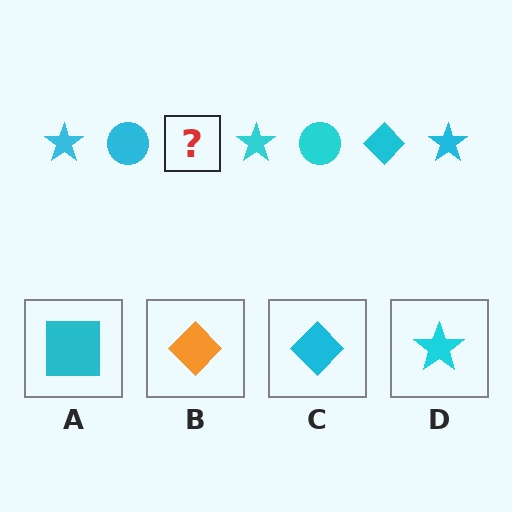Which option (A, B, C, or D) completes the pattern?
C.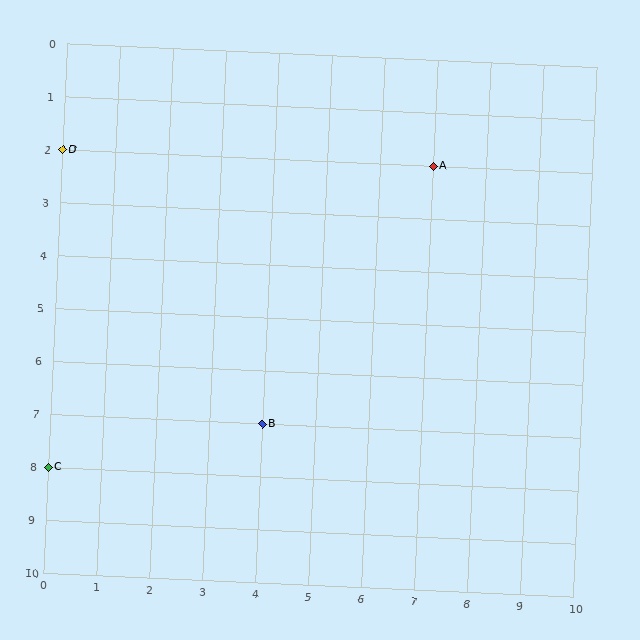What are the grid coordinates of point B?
Point B is at grid coordinates (4, 7).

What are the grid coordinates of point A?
Point A is at grid coordinates (7, 2).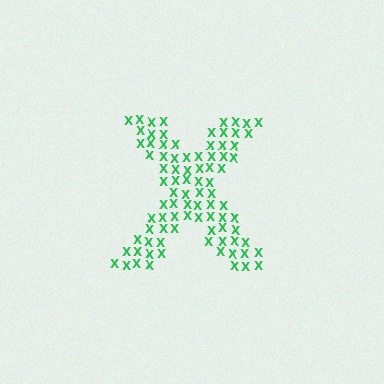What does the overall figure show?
The overall figure shows the letter X.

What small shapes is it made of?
It is made of small letter X's.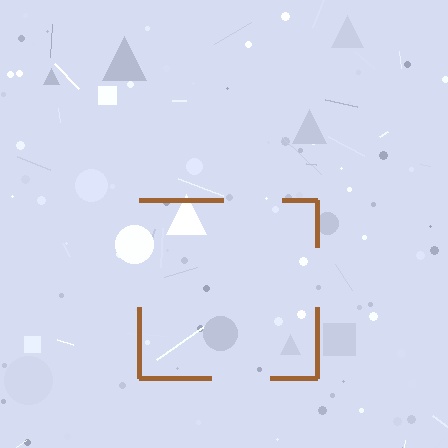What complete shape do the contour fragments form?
The contour fragments form a square.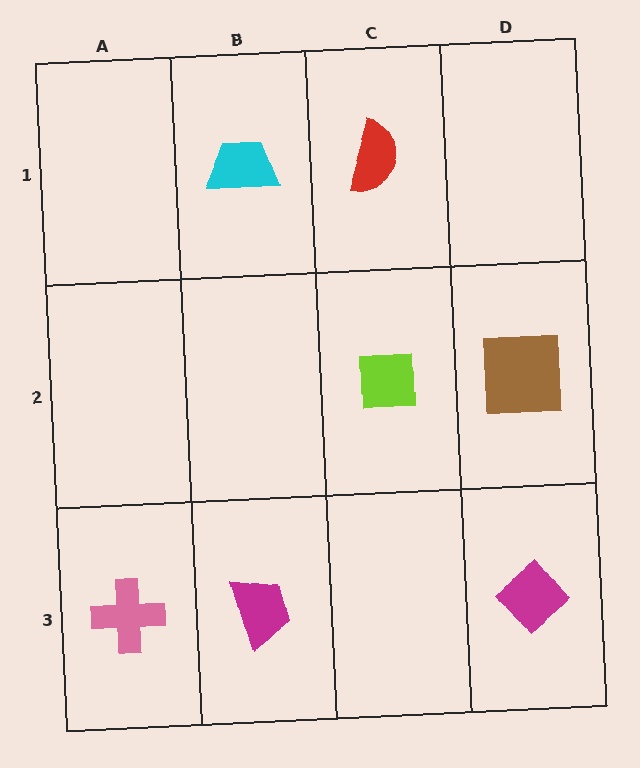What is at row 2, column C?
A lime square.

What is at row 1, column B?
A cyan trapezoid.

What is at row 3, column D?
A magenta diamond.